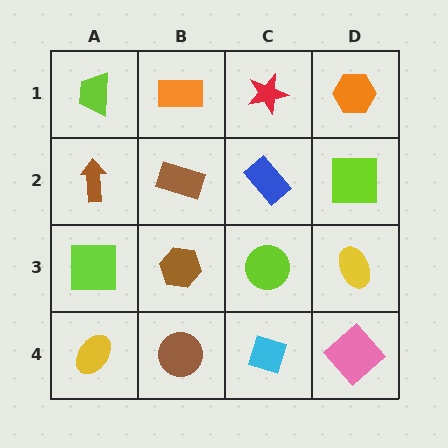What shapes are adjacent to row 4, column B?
A brown hexagon (row 3, column B), a yellow ellipse (row 4, column A), a cyan diamond (row 4, column C).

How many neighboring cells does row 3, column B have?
4.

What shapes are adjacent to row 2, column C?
A red star (row 1, column C), a lime circle (row 3, column C), a brown rectangle (row 2, column B), a lime square (row 2, column D).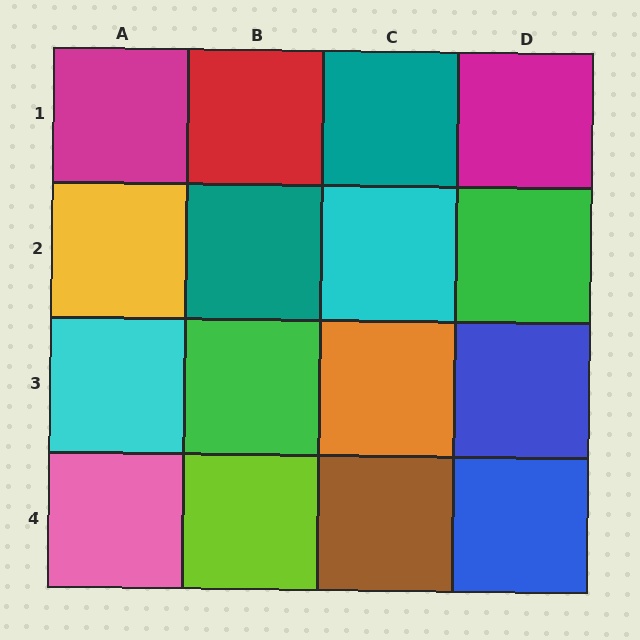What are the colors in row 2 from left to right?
Yellow, teal, cyan, green.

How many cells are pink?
1 cell is pink.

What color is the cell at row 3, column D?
Blue.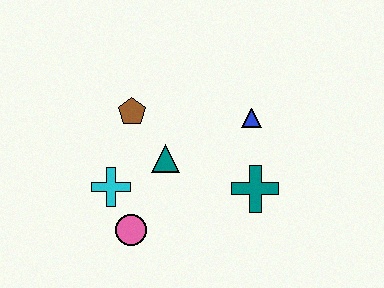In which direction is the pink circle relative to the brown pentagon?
The pink circle is below the brown pentagon.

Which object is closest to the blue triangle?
The teal cross is closest to the blue triangle.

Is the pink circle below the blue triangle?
Yes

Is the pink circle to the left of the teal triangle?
Yes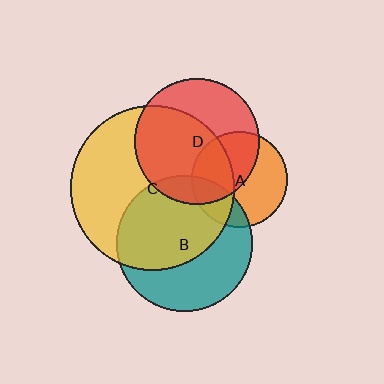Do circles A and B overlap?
Yes.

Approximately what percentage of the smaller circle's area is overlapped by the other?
Approximately 25%.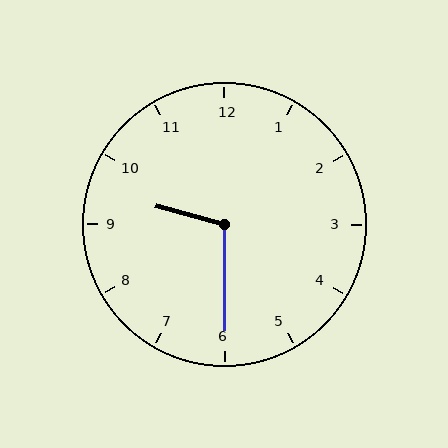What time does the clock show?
9:30.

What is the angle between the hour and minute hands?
Approximately 105 degrees.